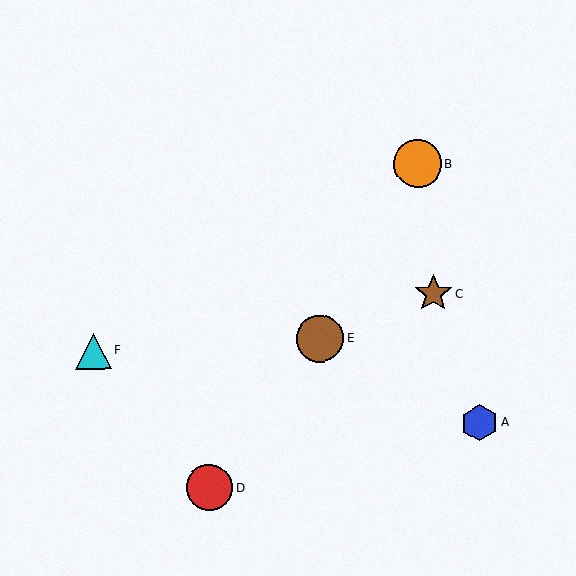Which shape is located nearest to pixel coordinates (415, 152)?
The orange circle (labeled B) at (418, 164) is nearest to that location.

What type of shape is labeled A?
Shape A is a blue hexagon.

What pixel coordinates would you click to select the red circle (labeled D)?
Click at (210, 488) to select the red circle D.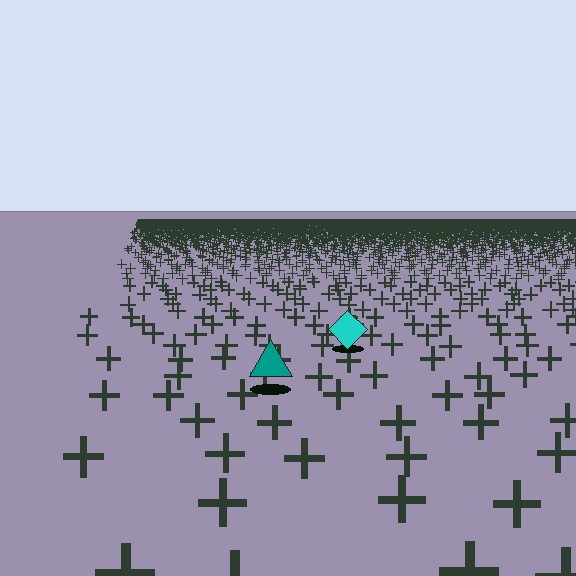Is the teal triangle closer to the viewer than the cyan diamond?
Yes. The teal triangle is closer — you can tell from the texture gradient: the ground texture is coarser near it.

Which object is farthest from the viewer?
The cyan diamond is farthest from the viewer. It appears smaller and the ground texture around it is denser.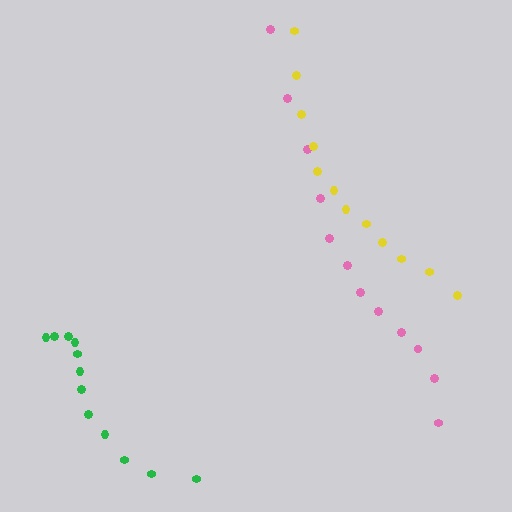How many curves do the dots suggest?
There are 3 distinct paths.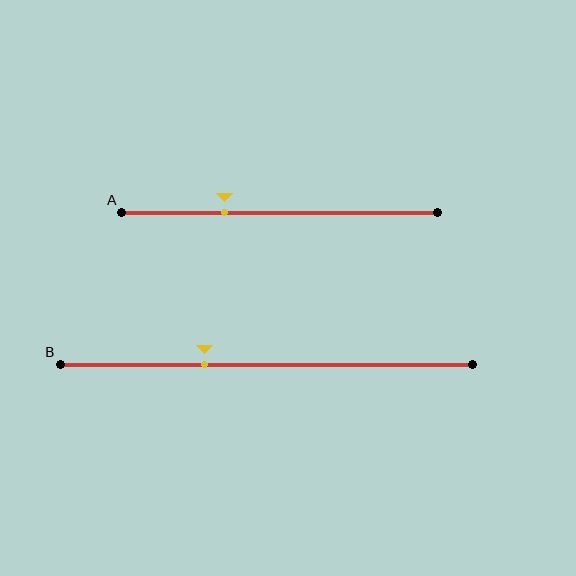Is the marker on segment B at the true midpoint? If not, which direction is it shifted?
No, the marker on segment B is shifted to the left by about 15% of the segment length.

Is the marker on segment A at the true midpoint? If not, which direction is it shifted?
No, the marker on segment A is shifted to the left by about 18% of the segment length.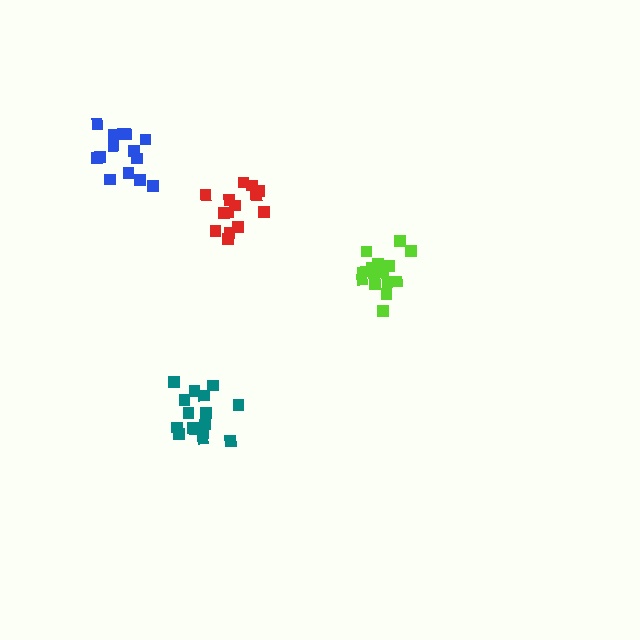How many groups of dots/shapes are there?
There are 4 groups.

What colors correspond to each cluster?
The clusters are colored: teal, red, lime, blue.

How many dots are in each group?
Group 1: 16 dots, Group 2: 14 dots, Group 3: 16 dots, Group 4: 14 dots (60 total).